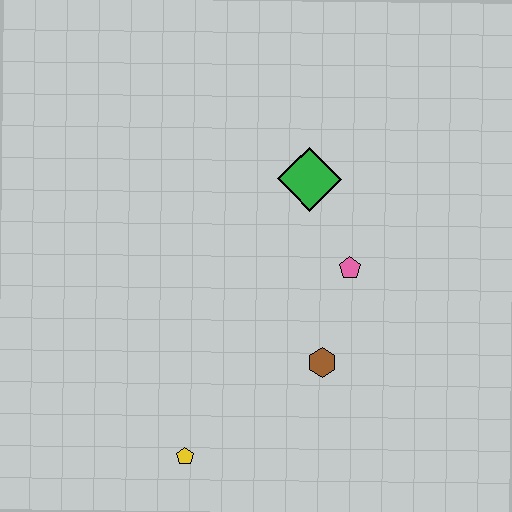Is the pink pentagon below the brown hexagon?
No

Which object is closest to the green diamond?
The pink pentagon is closest to the green diamond.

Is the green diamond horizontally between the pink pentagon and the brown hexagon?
No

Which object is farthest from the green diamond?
The yellow pentagon is farthest from the green diamond.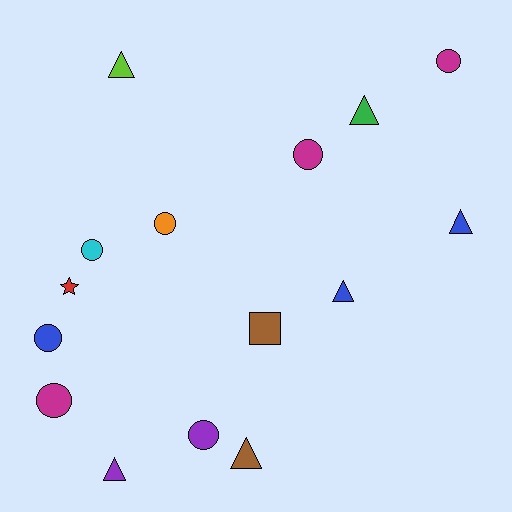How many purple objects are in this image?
There are 2 purple objects.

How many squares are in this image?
There is 1 square.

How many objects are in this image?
There are 15 objects.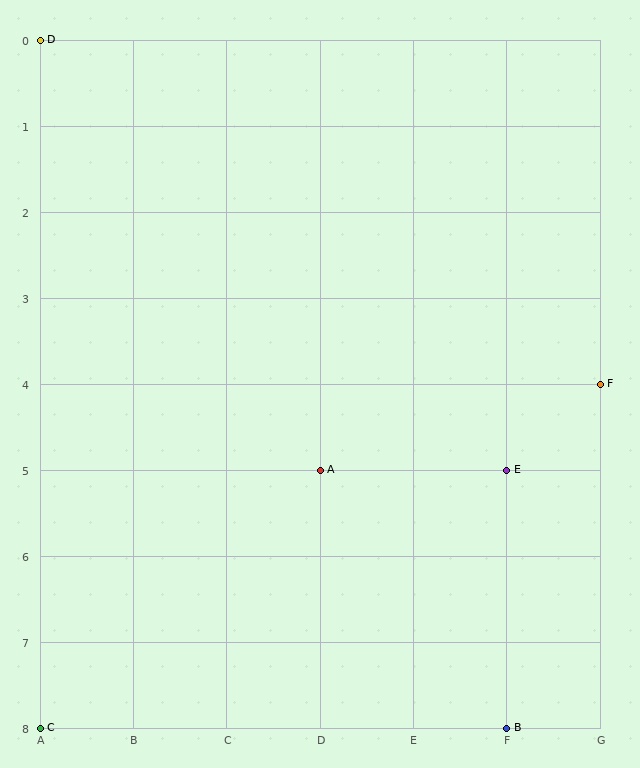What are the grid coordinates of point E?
Point E is at grid coordinates (F, 5).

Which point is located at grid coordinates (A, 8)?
Point C is at (A, 8).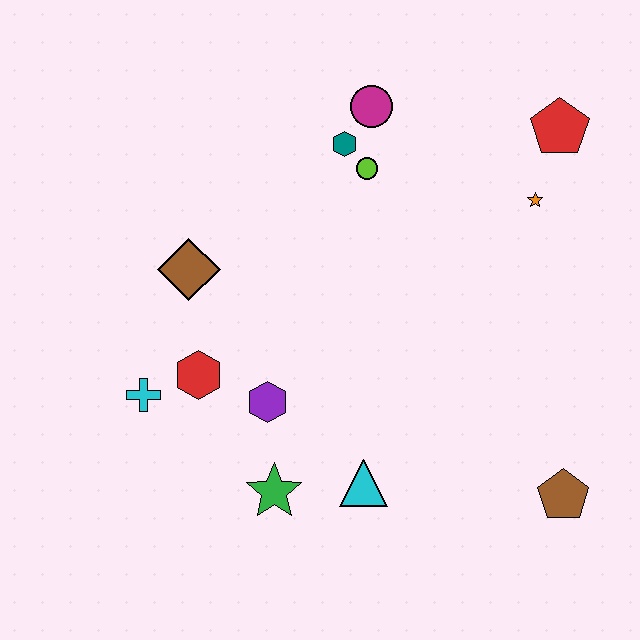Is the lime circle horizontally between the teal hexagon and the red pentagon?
Yes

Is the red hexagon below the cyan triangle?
No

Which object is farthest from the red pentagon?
The cyan cross is farthest from the red pentagon.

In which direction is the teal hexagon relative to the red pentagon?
The teal hexagon is to the left of the red pentagon.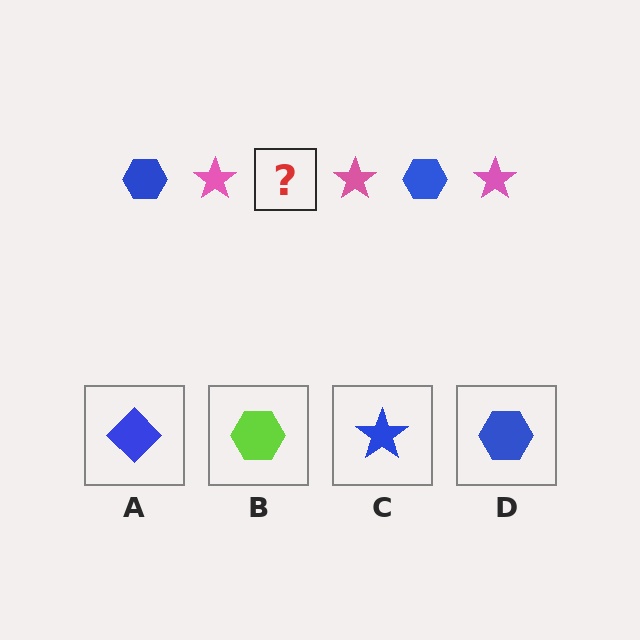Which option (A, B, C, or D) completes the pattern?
D.